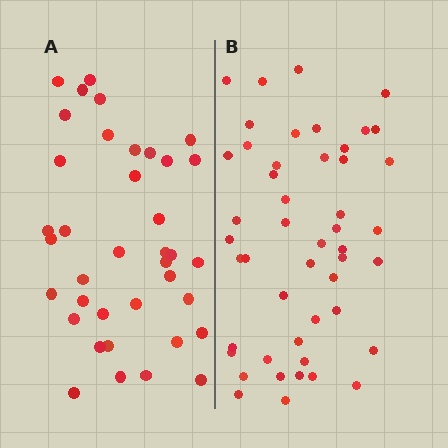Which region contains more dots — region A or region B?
Region B (the right region) has more dots.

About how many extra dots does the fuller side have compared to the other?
Region B has roughly 10 or so more dots than region A.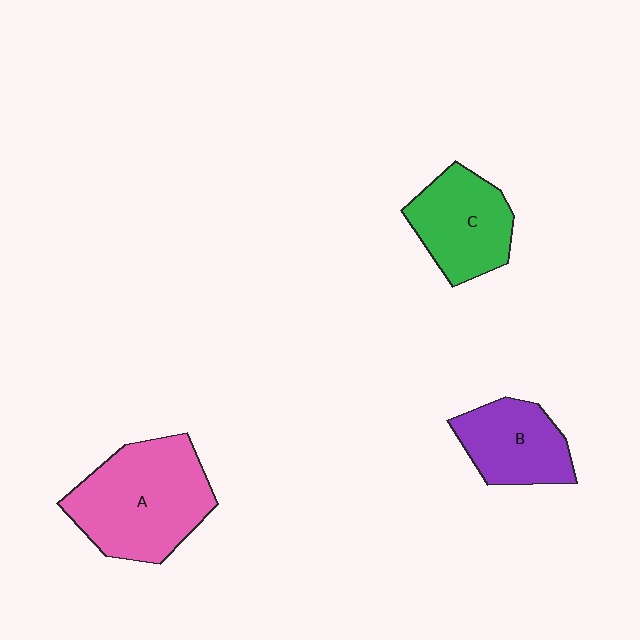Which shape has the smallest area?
Shape B (purple).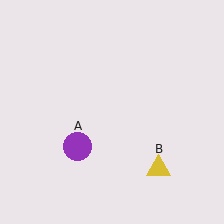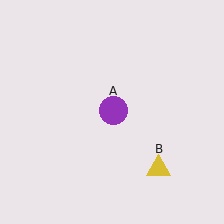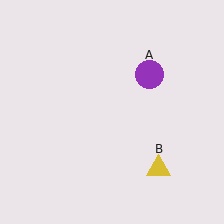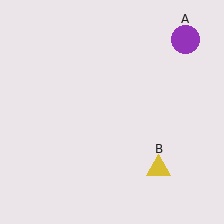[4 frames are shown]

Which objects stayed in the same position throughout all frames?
Yellow triangle (object B) remained stationary.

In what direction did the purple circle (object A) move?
The purple circle (object A) moved up and to the right.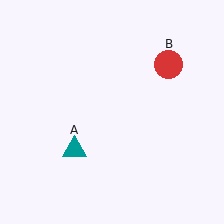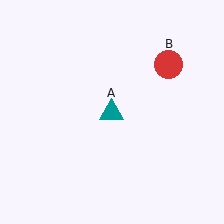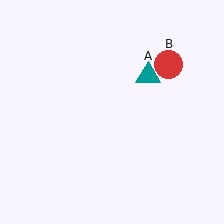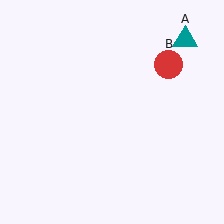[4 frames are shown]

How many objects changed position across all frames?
1 object changed position: teal triangle (object A).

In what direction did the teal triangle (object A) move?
The teal triangle (object A) moved up and to the right.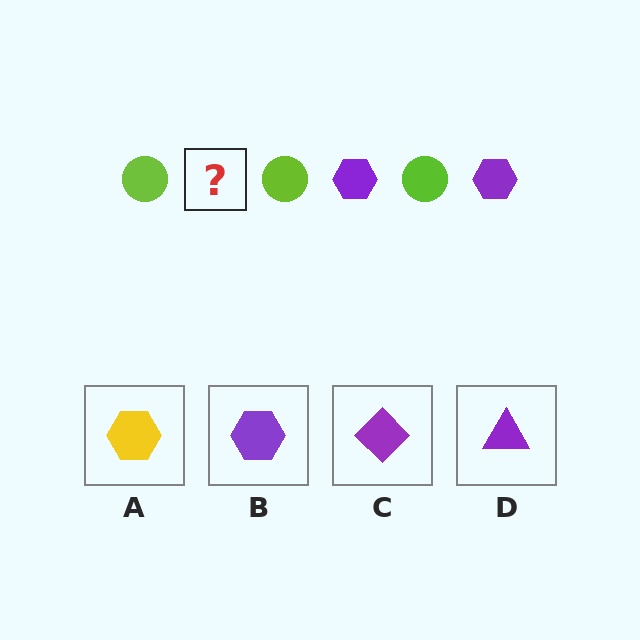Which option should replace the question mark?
Option B.